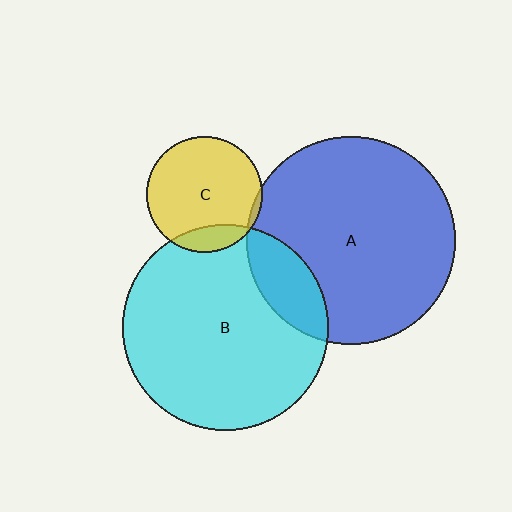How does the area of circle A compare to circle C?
Approximately 3.2 times.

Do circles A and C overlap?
Yes.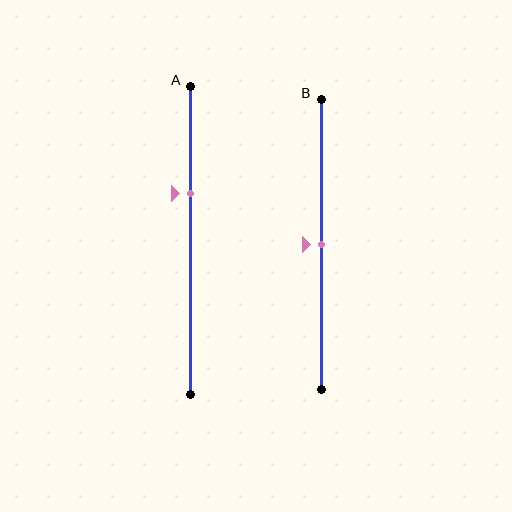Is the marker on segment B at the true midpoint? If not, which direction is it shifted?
Yes, the marker on segment B is at the true midpoint.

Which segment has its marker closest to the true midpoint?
Segment B has its marker closest to the true midpoint.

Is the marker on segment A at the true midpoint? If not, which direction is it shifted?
No, the marker on segment A is shifted upward by about 16% of the segment length.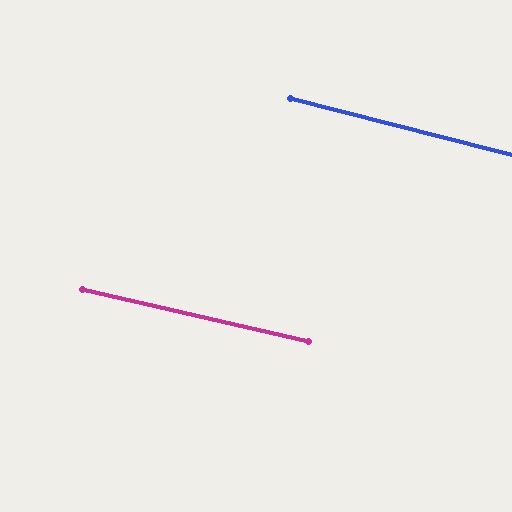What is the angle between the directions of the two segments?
Approximately 1 degree.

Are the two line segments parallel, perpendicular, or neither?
Parallel — their directions differ by only 1.5°.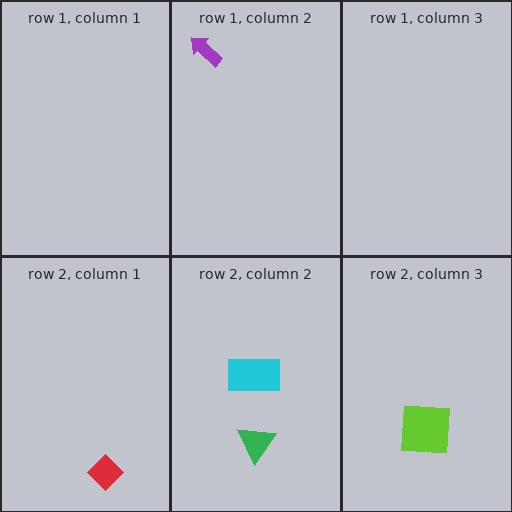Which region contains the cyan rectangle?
The row 2, column 2 region.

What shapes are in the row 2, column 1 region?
The red diamond.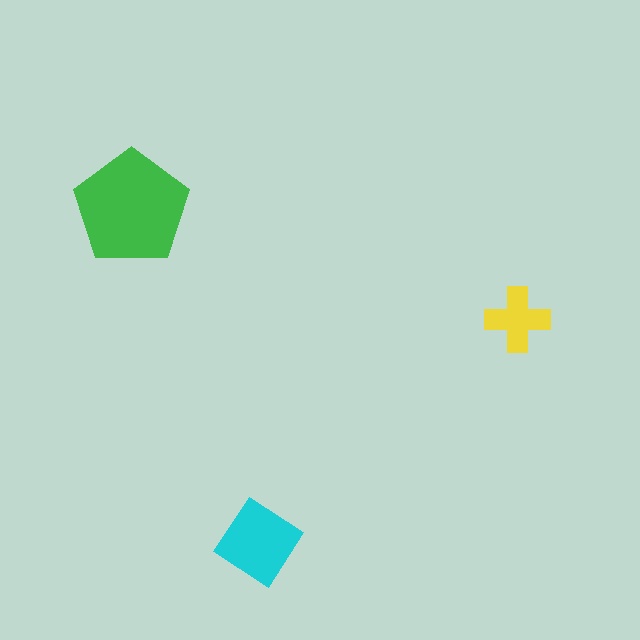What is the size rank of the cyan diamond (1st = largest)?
2nd.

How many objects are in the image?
There are 3 objects in the image.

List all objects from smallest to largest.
The yellow cross, the cyan diamond, the green pentagon.